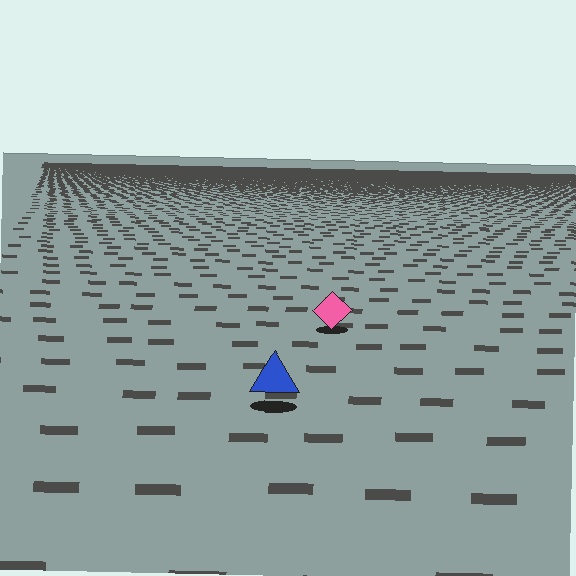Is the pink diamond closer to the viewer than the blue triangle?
No. The blue triangle is closer — you can tell from the texture gradient: the ground texture is coarser near it.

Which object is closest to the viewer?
The blue triangle is closest. The texture marks near it are larger and more spread out.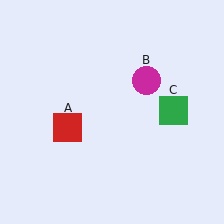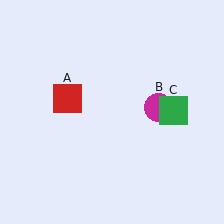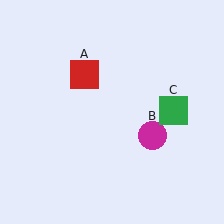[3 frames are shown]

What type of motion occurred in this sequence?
The red square (object A), magenta circle (object B) rotated clockwise around the center of the scene.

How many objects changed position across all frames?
2 objects changed position: red square (object A), magenta circle (object B).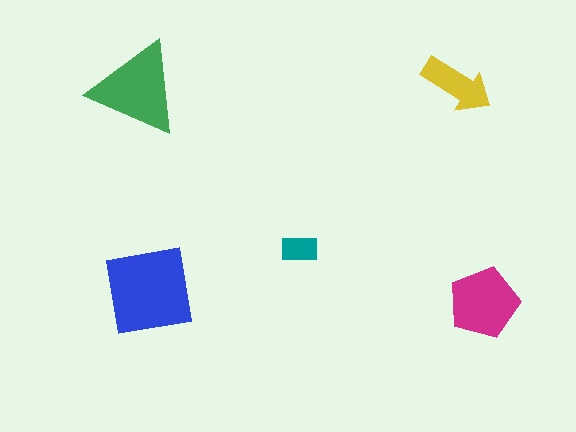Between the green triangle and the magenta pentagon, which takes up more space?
The green triangle.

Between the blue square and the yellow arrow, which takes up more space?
The blue square.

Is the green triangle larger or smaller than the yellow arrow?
Larger.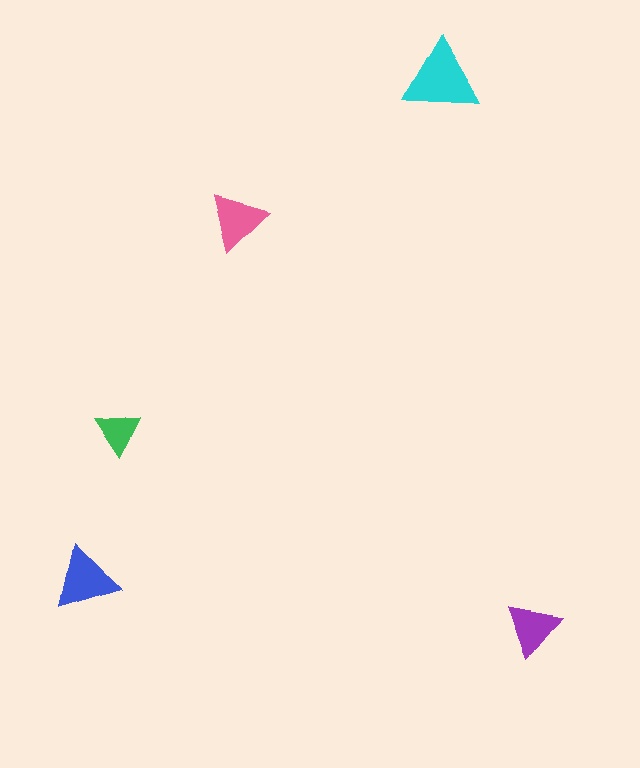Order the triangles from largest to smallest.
the cyan one, the blue one, the pink one, the purple one, the green one.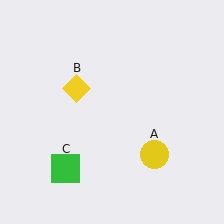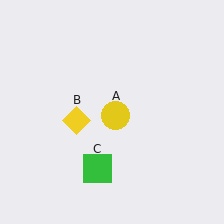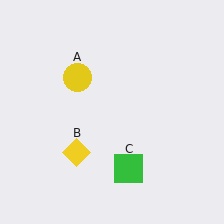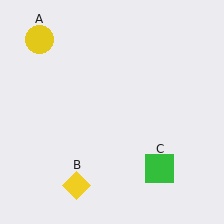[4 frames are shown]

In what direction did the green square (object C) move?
The green square (object C) moved right.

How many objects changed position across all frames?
3 objects changed position: yellow circle (object A), yellow diamond (object B), green square (object C).